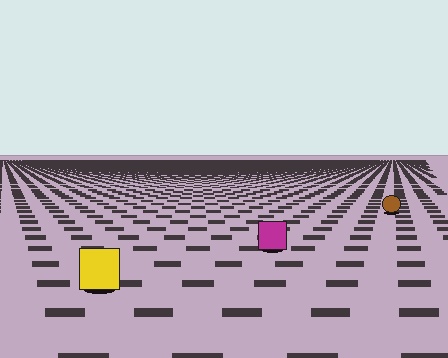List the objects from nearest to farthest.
From nearest to farthest: the yellow square, the magenta square, the brown circle.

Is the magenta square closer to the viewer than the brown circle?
Yes. The magenta square is closer — you can tell from the texture gradient: the ground texture is coarser near it.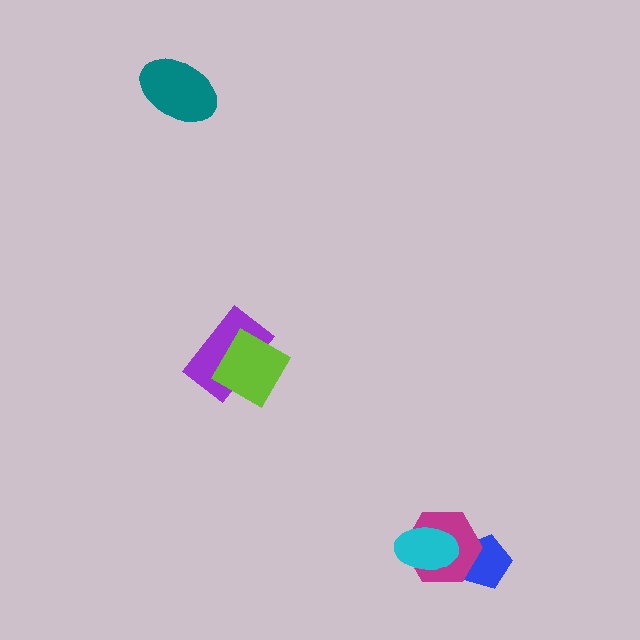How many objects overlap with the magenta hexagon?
2 objects overlap with the magenta hexagon.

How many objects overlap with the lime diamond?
1 object overlaps with the lime diamond.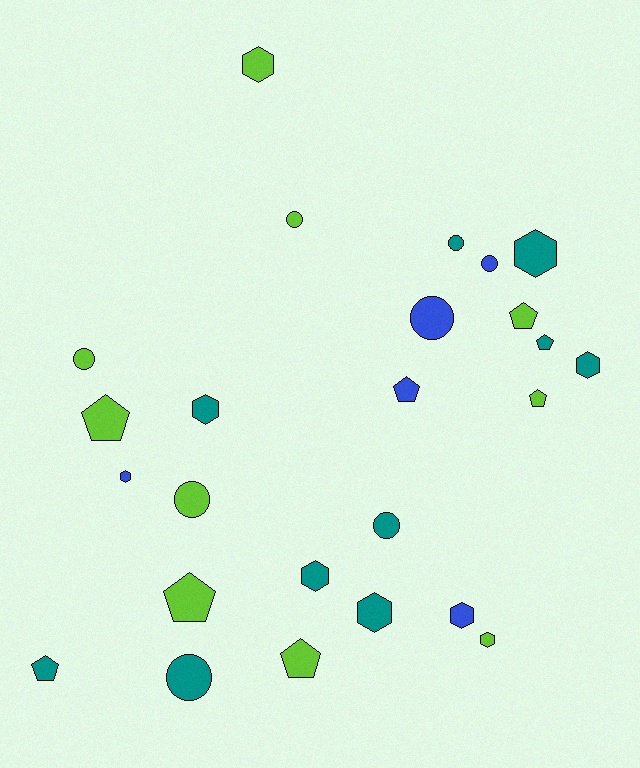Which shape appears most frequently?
Hexagon, with 9 objects.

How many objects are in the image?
There are 25 objects.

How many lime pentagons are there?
There are 5 lime pentagons.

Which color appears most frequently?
Teal, with 10 objects.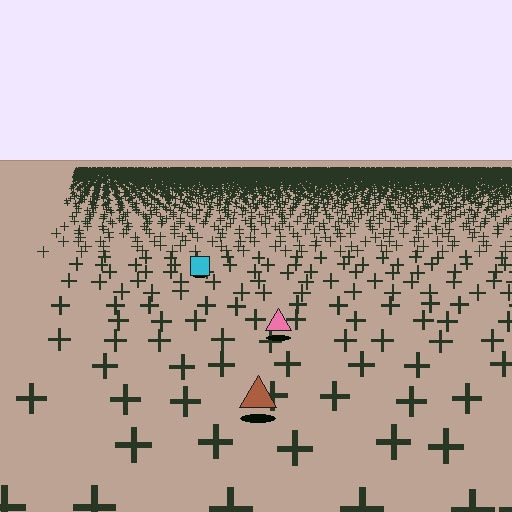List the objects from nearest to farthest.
From nearest to farthest: the brown triangle, the pink triangle, the cyan square.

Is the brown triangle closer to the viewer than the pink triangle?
Yes. The brown triangle is closer — you can tell from the texture gradient: the ground texture is coarser near it.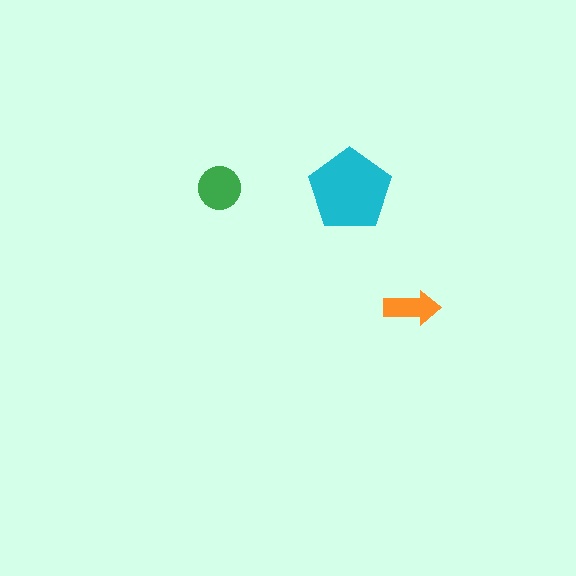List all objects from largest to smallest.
The cyan pentagon, the green circle, the orange arrow.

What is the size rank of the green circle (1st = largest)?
2nd.